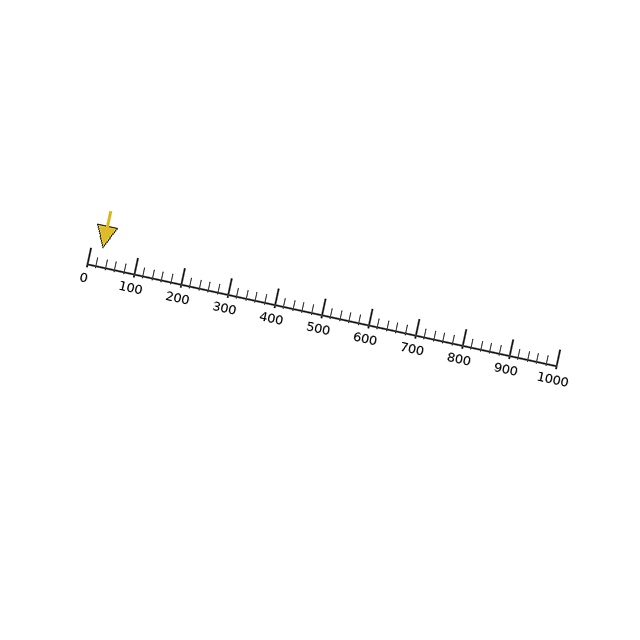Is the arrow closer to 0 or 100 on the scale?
The arrow is closer to 0.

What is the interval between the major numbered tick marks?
The major tick marks are spaced 100 units apart.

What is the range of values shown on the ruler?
The ruler shows values from 0 to 1000.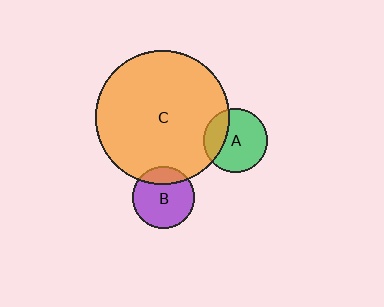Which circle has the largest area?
Circle C (orange).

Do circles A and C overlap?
Yes.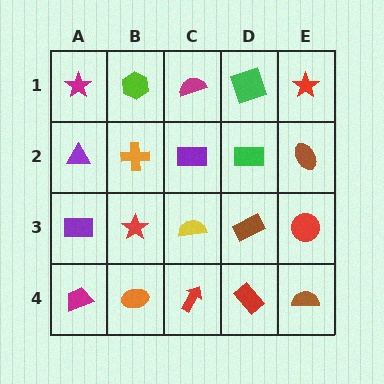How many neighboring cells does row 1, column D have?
3.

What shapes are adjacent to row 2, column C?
A magenta semicircle (row 1, column C), a yellow semicircle (row 3, column C), an orange cross (row 2, column B), a green rectangle (row 2, column D).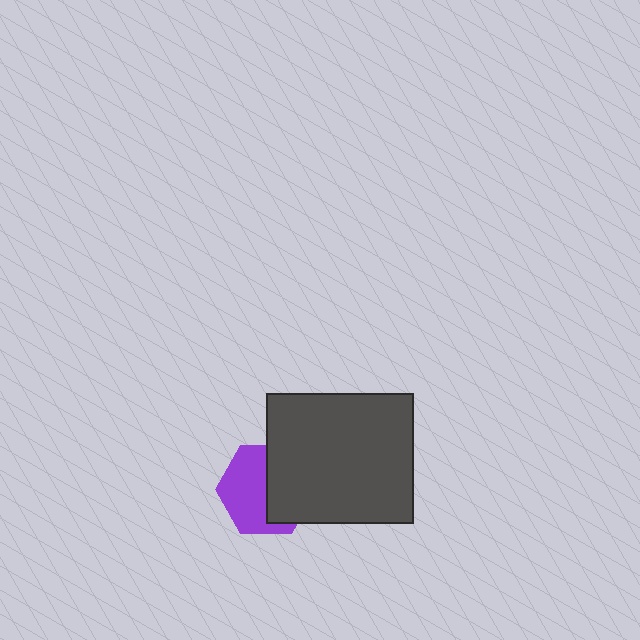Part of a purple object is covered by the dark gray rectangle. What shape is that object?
It is a hexagon.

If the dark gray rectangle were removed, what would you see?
You would see the complete purple hexagon.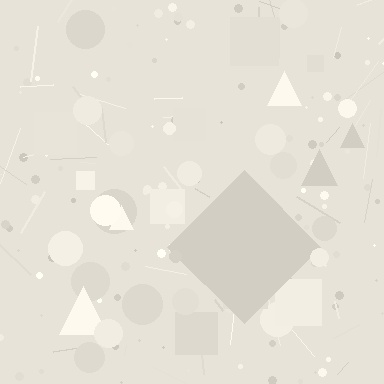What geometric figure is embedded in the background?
A diamond is embedded in the background.